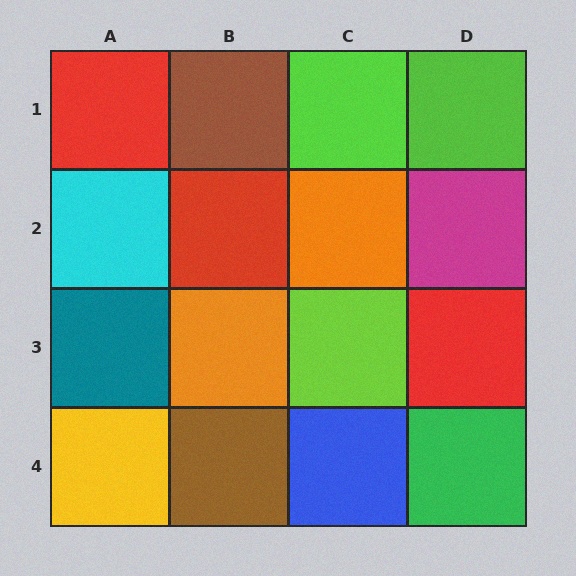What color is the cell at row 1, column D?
Lime.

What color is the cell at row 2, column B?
Red.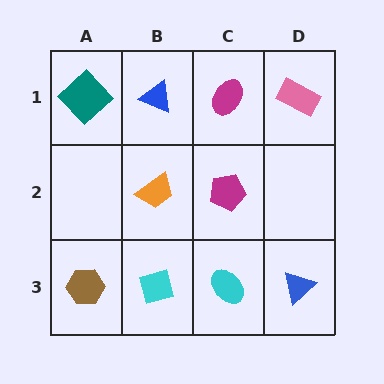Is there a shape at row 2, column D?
No, that cell is empty.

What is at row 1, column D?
A pink rectangle.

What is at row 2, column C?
A magenta pentagon.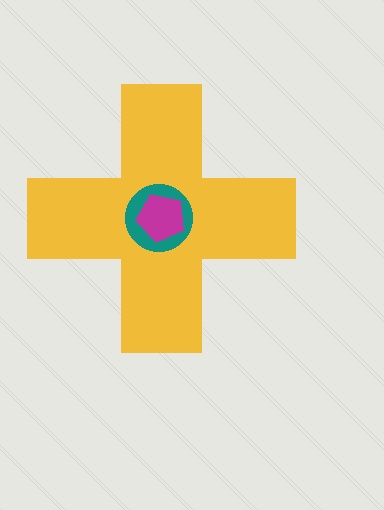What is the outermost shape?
The yellow cross.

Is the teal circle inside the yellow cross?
Yes.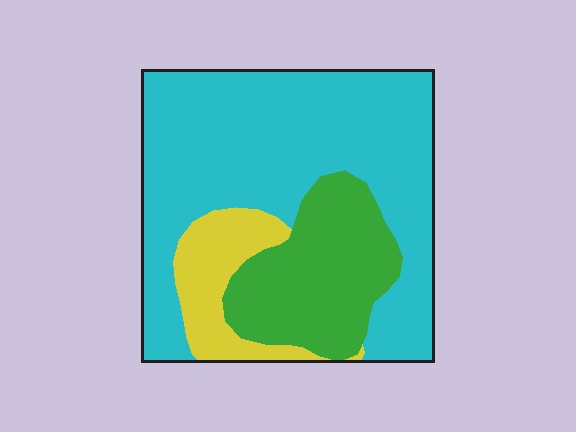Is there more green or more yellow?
Green.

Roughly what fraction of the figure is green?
Green takes up about one quarter (1/4) of the figure.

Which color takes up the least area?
Yellow, at roughly 15%.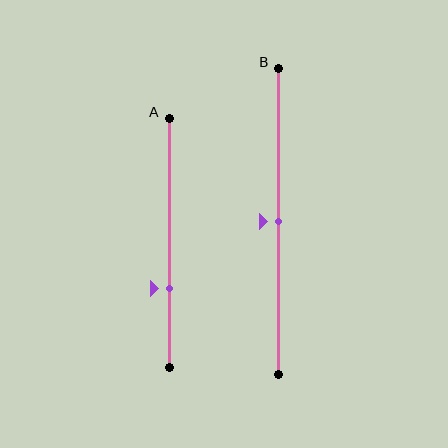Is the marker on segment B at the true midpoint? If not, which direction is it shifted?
Yes, the marker on segment B is at the true midpoint.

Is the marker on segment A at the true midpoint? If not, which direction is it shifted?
No, the marker on segment A is shifted downward by about 18% of the segment length.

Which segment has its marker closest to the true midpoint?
Segment B has its marker closest to the true midpoint.